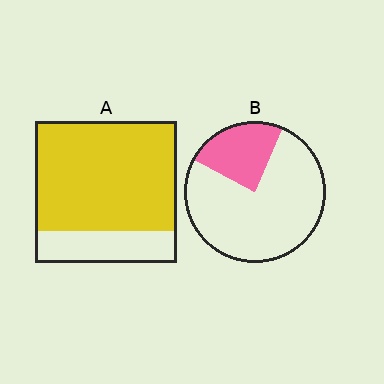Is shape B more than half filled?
No.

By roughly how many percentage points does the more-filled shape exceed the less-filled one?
By roughly 55 percentage points (A over B).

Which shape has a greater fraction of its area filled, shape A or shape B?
Shape A.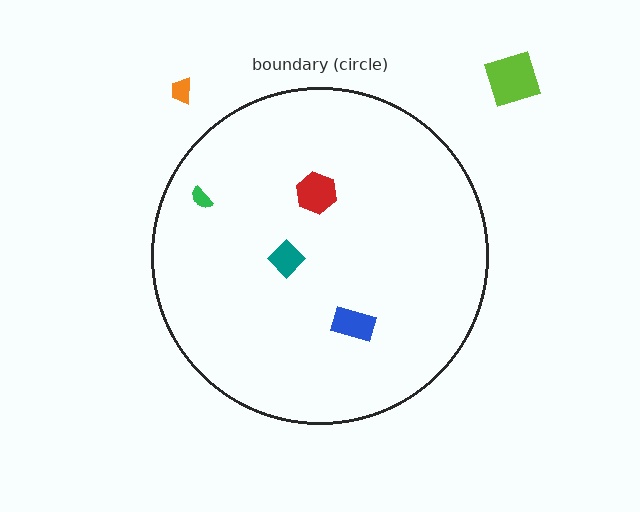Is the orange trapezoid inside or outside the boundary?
Outside.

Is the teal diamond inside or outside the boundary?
Inside.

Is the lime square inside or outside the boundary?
Outside.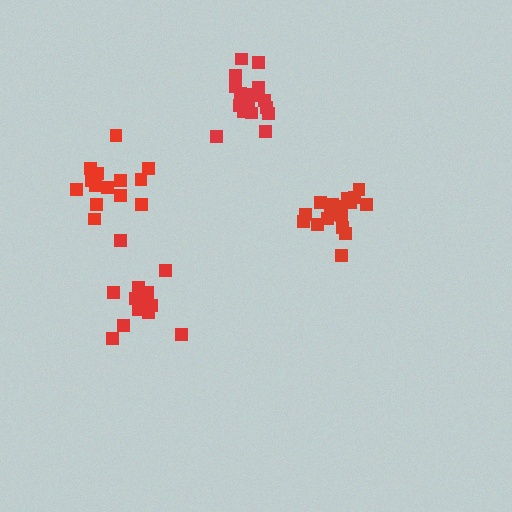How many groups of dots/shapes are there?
There are 4 groups.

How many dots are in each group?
Group 1: 14 dots, Group 2: 18 dots, Group 3: 15 dots, Group 4: 19 dots (66 total).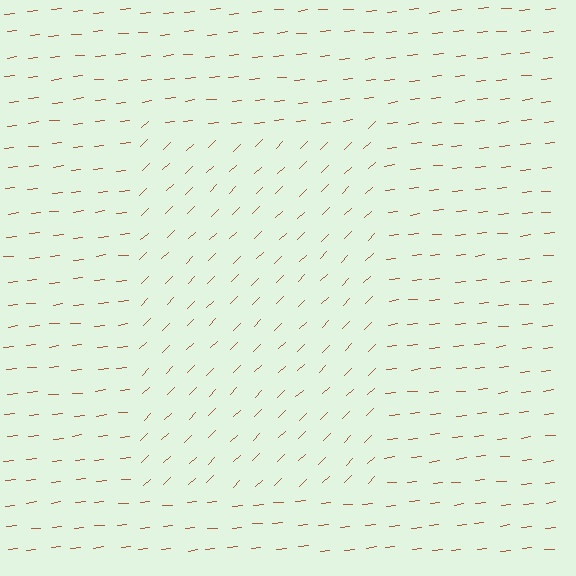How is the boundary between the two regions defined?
The boundary is defined purely by a change in line orientation (approximately 38 degrees difference). All lines are the same color and thickness.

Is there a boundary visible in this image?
Yes, there is a texture boundary formed by a change in line orientation.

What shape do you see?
I see a rectangle.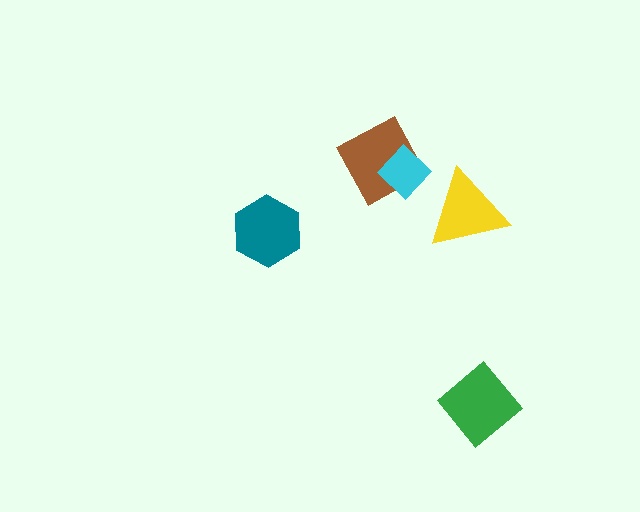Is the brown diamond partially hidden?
Yes, it is partially covered by another shape.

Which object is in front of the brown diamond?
The cyan diamond is in front of the brown diamond.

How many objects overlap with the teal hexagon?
0 objects overlap with the teal hexagon.